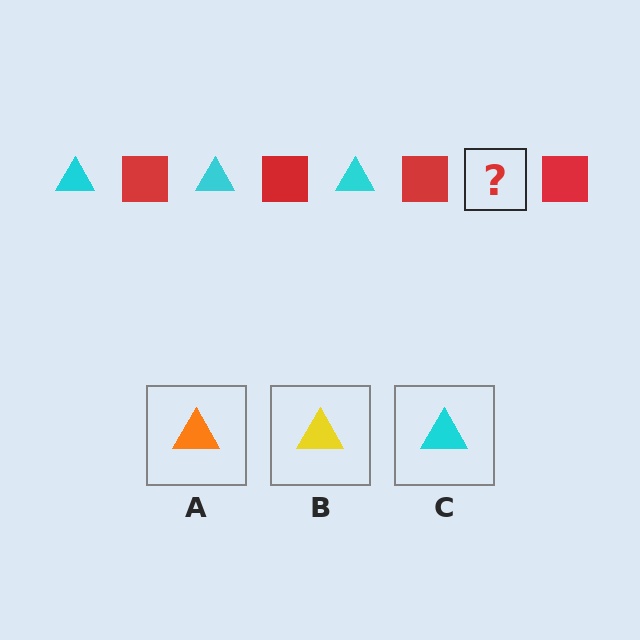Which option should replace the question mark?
Option C.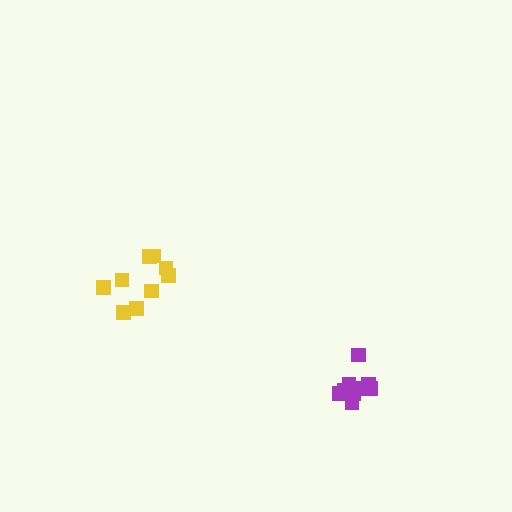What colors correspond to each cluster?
The clusters are colored: yellow, purple.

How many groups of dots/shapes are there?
There are 2 groups.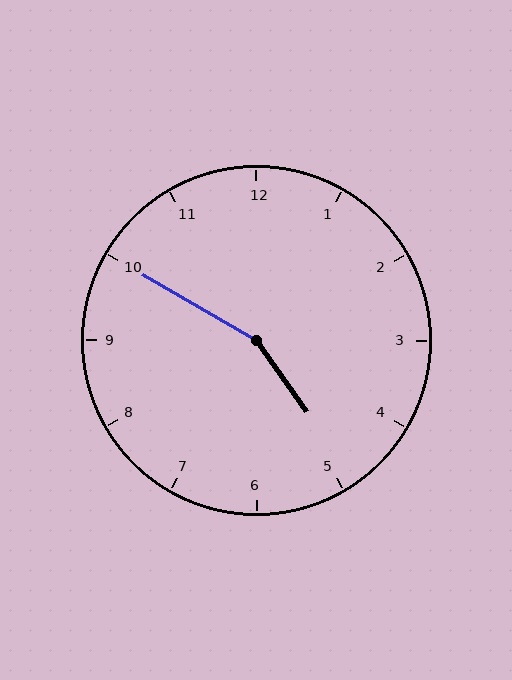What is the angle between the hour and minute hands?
Approximately 155 degrees.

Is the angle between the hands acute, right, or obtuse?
It is obtuse.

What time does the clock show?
4:50.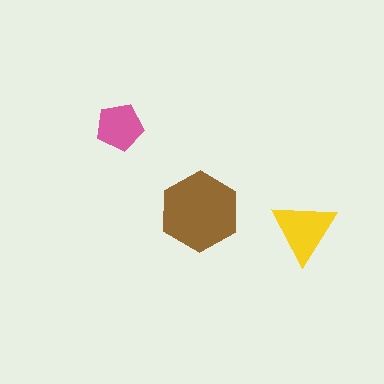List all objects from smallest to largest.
The pink pentagon, the yellow triangle, the brown hexagon.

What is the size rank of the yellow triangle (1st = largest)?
2nd.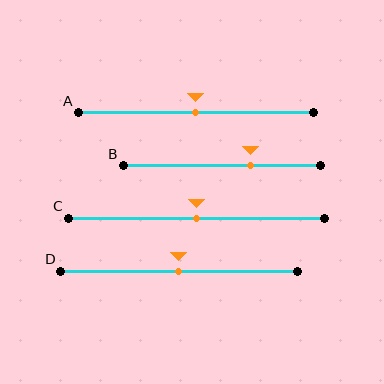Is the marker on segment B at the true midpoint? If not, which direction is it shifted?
No, the marker on segment B is shifted to the right by about 15% of the segment length.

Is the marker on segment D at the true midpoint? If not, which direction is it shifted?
Yes, the marker on segment D is at the true midpoint.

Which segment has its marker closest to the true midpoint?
Segment A has its marker closest to the true midpoint.